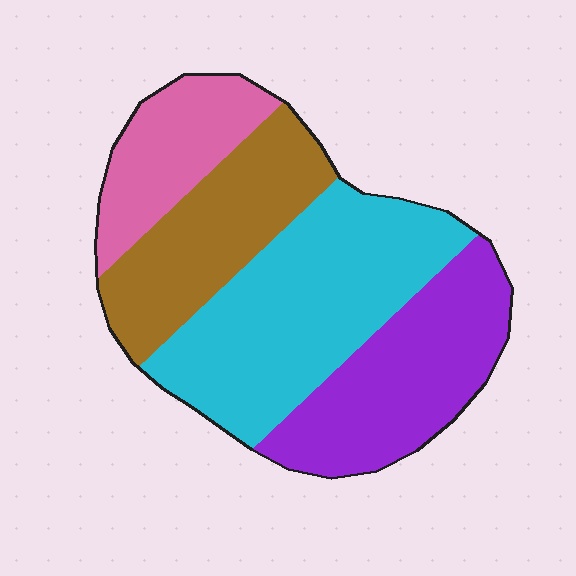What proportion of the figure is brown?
Brown takes up about one fifth (1/5) of the figure.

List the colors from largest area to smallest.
From largest to smallest: cyan, purple, brown, pink.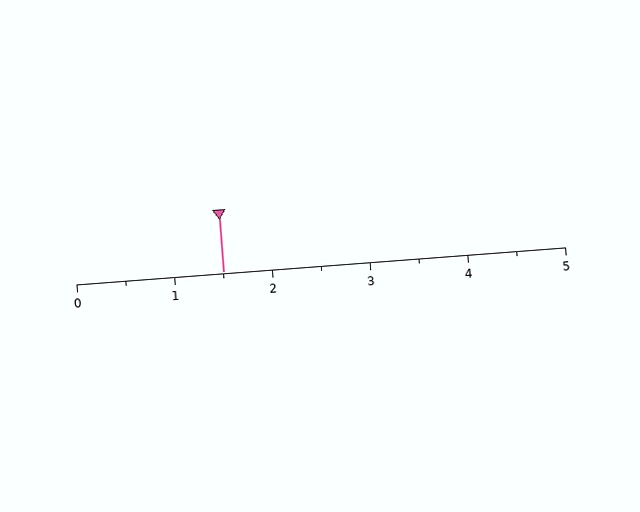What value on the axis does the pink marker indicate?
The marker indicates approximately 1.5.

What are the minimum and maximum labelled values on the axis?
The axis runs from 0 to 5.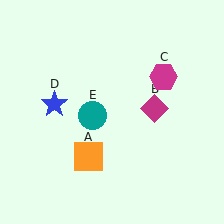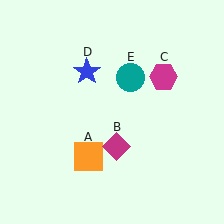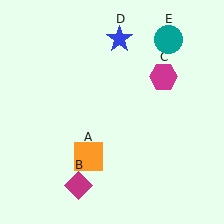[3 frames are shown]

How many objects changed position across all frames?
3 objects changed position: magenta diamond (object B), blue star (object D), teal circle (object E).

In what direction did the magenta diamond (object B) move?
The magenta diamond (object B) moved down and to the left.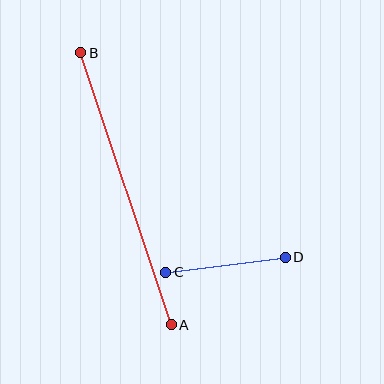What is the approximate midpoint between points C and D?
The midpoint is at approximately (226, 265) pixels.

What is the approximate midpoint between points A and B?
The midpoint is at approximately (126, 189) pixels.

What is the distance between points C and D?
The distance is approximately 120 pixels.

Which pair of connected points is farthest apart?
Points A and B are farthest apart.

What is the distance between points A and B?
The distance is approximately 287 pixels.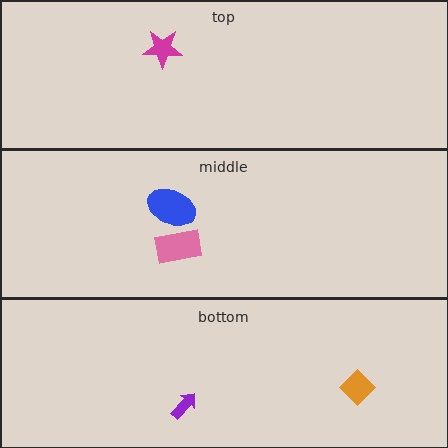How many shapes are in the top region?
1.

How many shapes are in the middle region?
2.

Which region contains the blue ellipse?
The middle region.